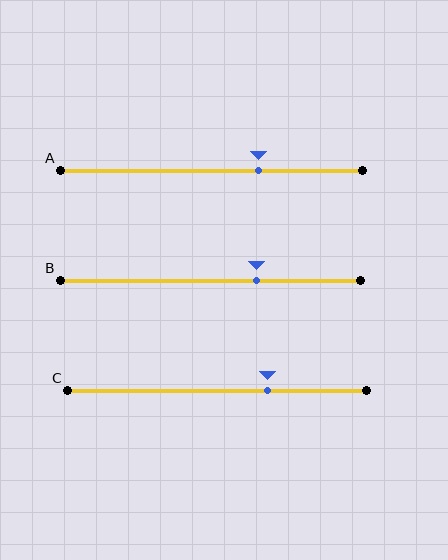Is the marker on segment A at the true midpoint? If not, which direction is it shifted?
No, the marker on segment A is shifted to the right by about 16% of the segment length.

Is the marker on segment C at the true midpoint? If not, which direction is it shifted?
No, the marker on segment C is shifted to the right by about 17% of the segment length.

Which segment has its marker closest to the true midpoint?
Segment B has its marker closest to the true midpoint.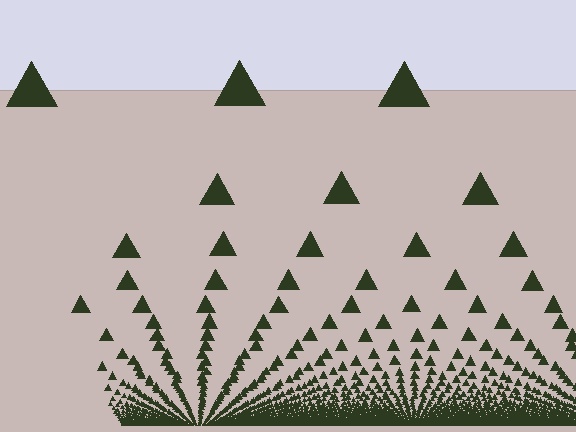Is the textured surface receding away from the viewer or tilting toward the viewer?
The surface appears to tilt toward the viewer. Texture elements get larger and sparser toward the top.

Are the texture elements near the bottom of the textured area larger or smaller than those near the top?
Smaller. The gradient is inverted — elements near the bottom are smaller and denser.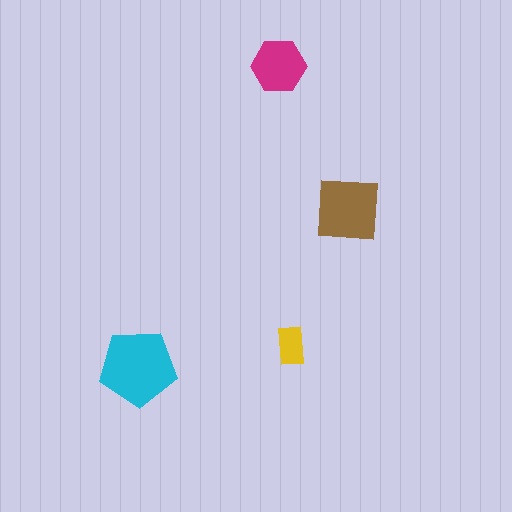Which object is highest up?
The magenta hexagon is topmost.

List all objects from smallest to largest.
The yellow rectangle, the magenta hexagon, the brown square, the cyan pentagon.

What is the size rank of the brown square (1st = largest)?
2nd.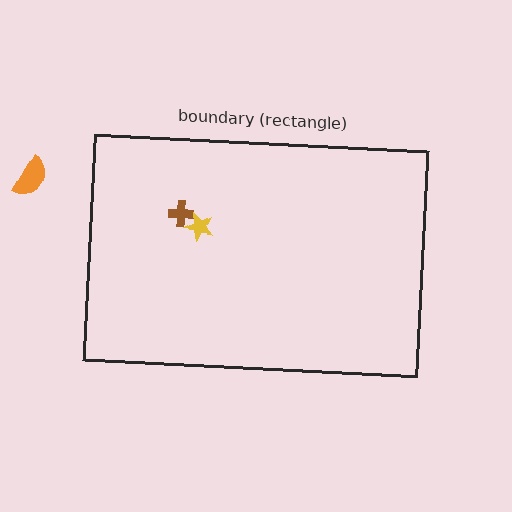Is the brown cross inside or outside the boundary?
Inside.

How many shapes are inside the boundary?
2 inside, 1 outside.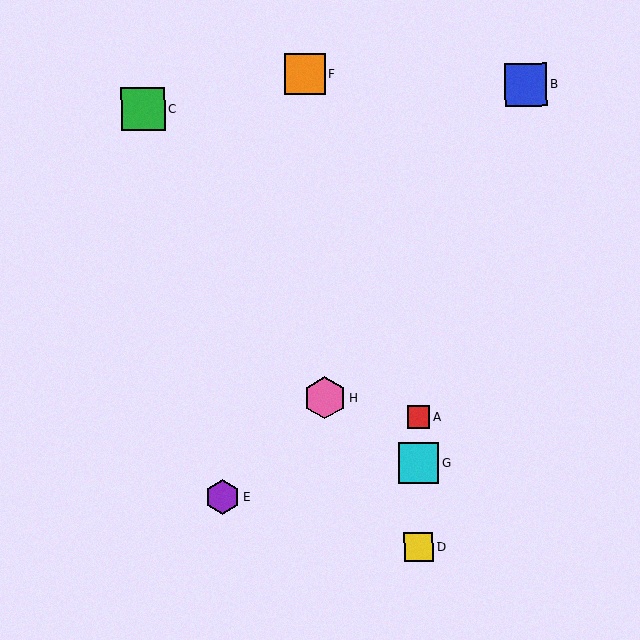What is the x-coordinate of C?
Object C is at x≈143.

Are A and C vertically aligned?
No, A is at x≈419 and C is at x≈143.